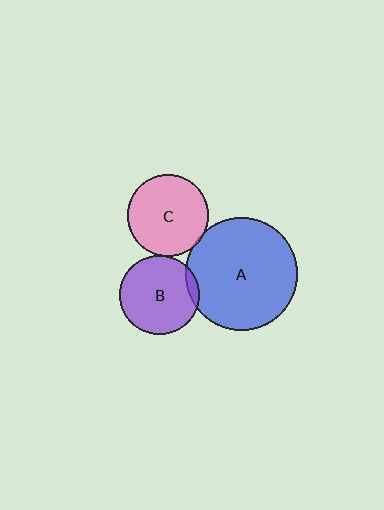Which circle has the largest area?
Circle A (blue).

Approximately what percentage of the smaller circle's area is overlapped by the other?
Approximately 5%.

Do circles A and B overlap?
Yes.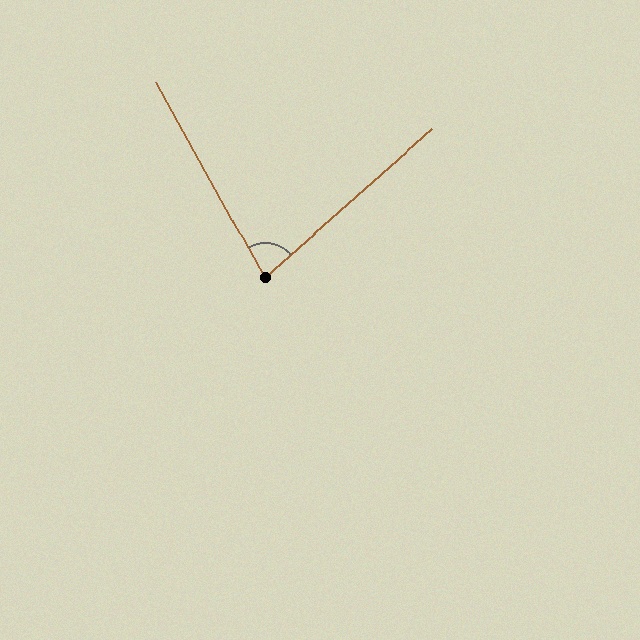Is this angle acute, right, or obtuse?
It is acute.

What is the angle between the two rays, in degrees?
Approximately 78 degrees.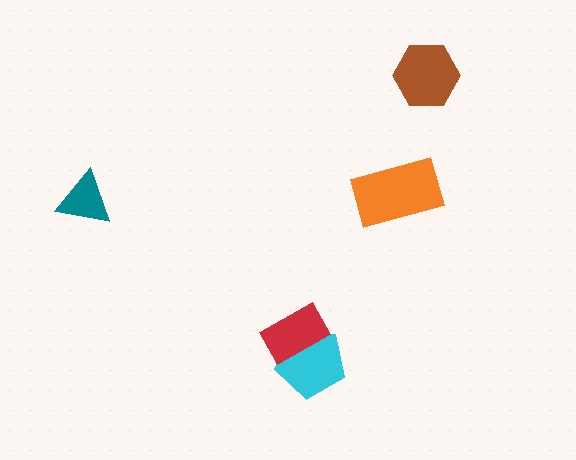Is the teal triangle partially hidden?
No, no other shape covers it.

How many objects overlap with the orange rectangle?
0 objects overlap with the orange rectangle.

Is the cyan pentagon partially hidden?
Yes, it is partially covered by another shape.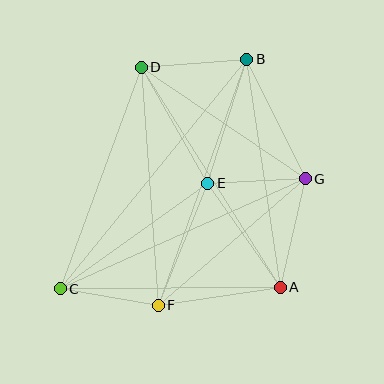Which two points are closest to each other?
Points E and G are closest to each other.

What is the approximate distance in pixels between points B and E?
The distance between B and E is approximately 130 pixels.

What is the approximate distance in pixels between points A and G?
The distance between A and G is approximately 111 pixels.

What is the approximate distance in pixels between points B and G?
The distance between B and G is approximately 133 pixels.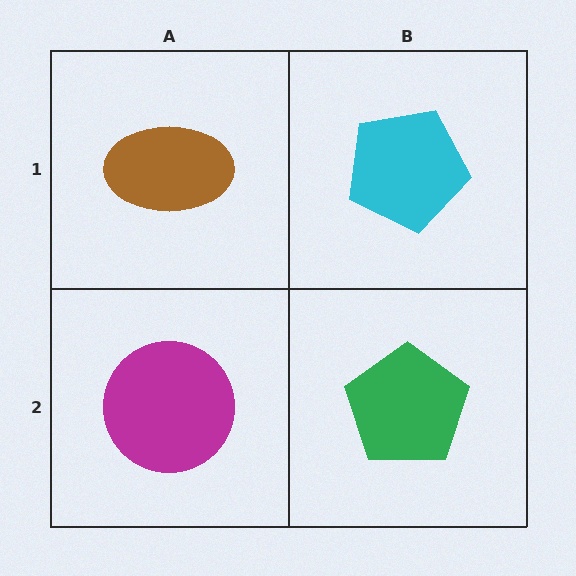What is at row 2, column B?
A green pentagon.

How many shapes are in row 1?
2 shapes.